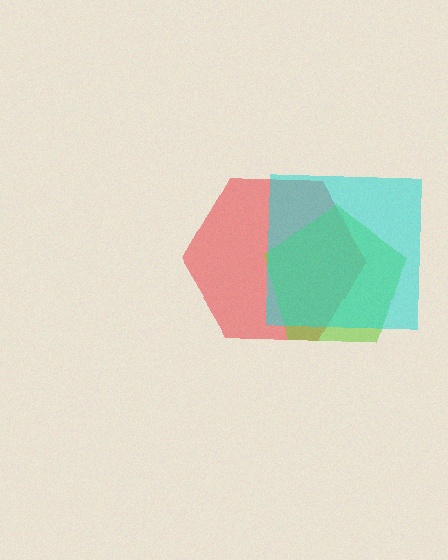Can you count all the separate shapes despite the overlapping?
Yes, there are 3 separate shapes.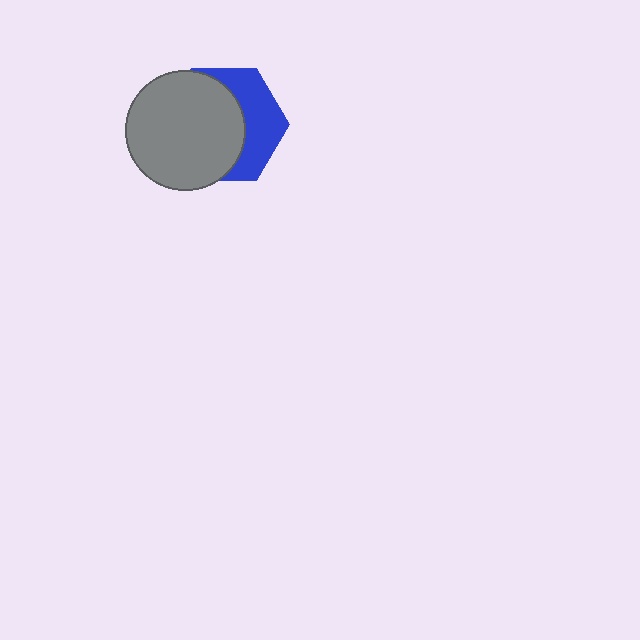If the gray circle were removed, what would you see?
You would see the complete blue hexagon.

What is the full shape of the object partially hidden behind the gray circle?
The partially hidden object is a blue hexagon.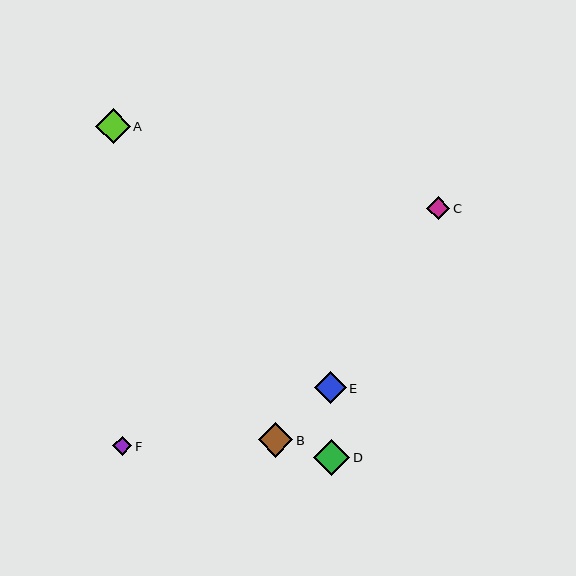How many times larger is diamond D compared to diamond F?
Diamond D is approximately 1.9 times the size of diamond F.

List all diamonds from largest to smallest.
From largest to smallest: D, A, B, E, C, F.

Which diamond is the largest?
Diamond D is the largest with a size of approximately 36 pixels.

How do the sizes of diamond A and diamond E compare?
Diamond A and diamond E are approximately the same size.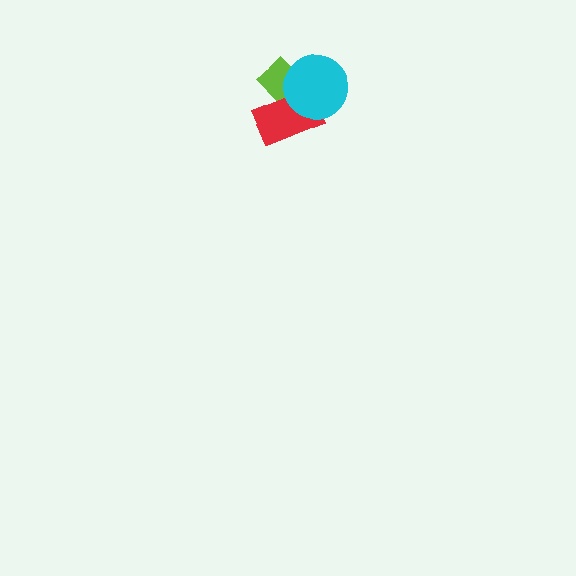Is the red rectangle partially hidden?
Yes, it is partially covered by another shape.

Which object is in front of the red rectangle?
The cyan circle is in front of the red rectangle.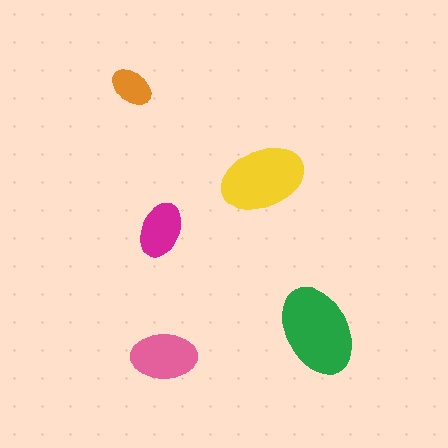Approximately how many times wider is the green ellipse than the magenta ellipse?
About 1.5 times wider.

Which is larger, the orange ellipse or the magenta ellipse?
The magenta one.